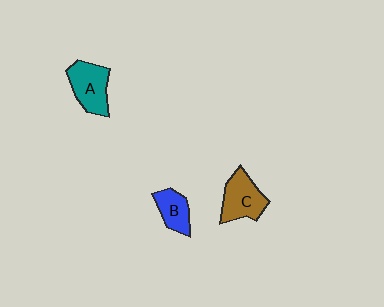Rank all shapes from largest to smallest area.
From largest to smallest: A (teal), C (brown), B (blue).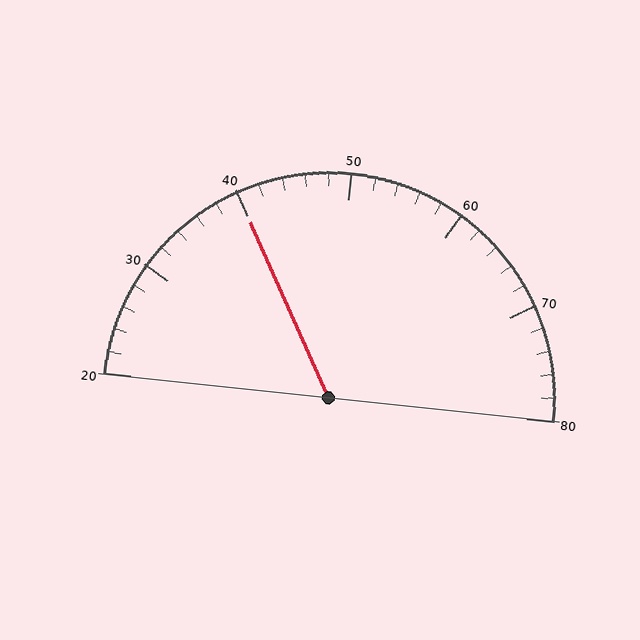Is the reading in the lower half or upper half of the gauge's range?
The reading is in the lower half of the range (20 to 80).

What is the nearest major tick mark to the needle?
The nearest major tick mark is 40.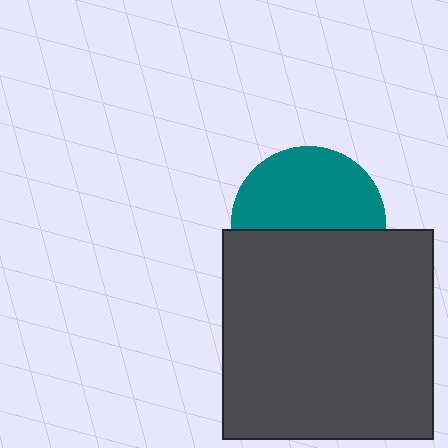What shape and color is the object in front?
The object in front is a dark gray square.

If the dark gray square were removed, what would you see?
You would see the complete teal circle.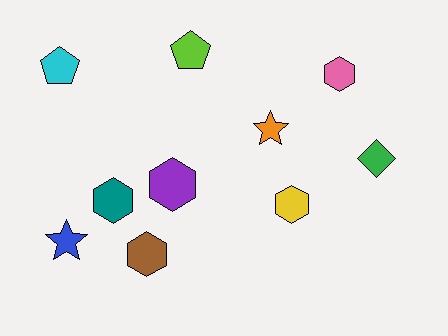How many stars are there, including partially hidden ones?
There are 2 stars.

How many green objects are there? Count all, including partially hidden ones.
There is 1 green object.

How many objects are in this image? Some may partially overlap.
There are 10 objects.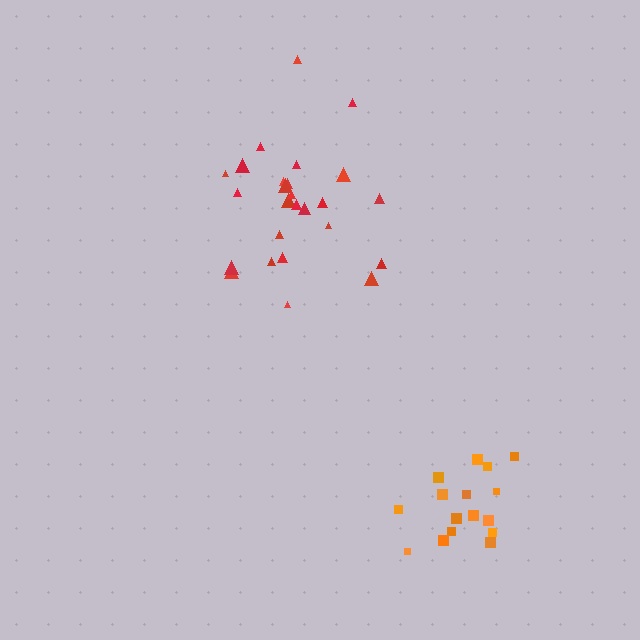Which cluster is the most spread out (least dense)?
Orange.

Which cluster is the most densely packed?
Red.